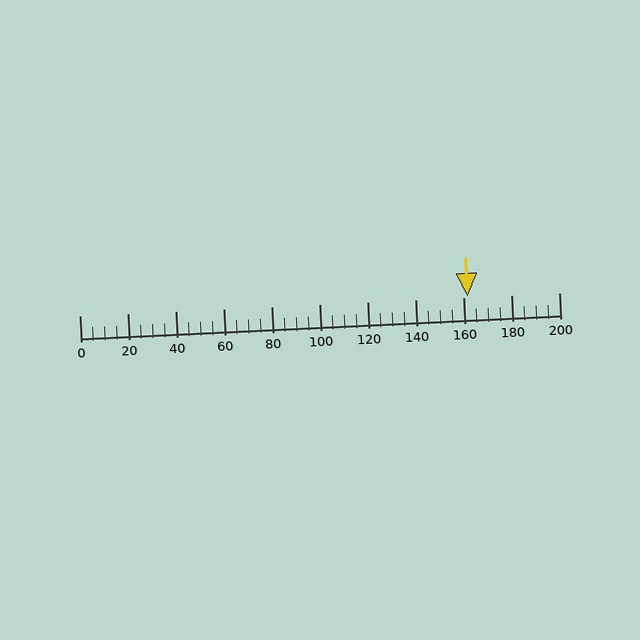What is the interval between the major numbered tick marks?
The major tick marks are spaced 20 units apart.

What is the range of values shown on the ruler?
The ruler shows values from 0 to 200.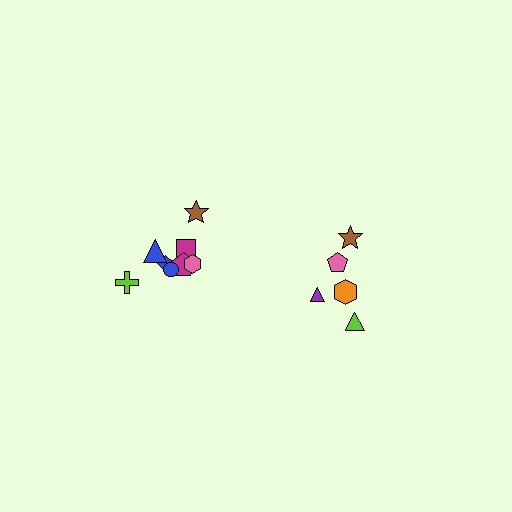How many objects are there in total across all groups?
There are 13 objects.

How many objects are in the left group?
There are 8 objects.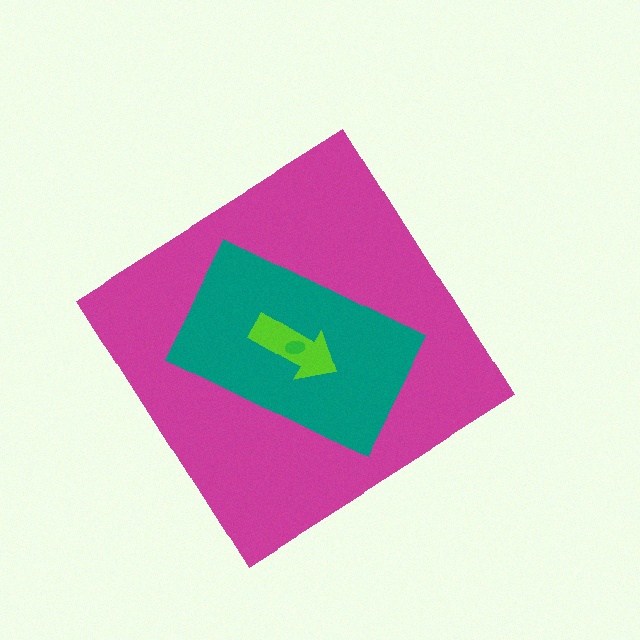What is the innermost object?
The green ellipse.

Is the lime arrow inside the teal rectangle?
Yes.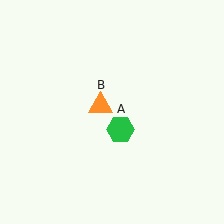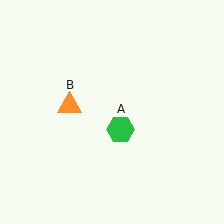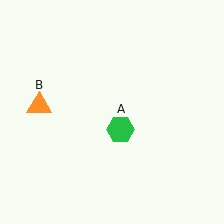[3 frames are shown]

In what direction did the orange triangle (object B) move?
The orange triangle (object B) moved left.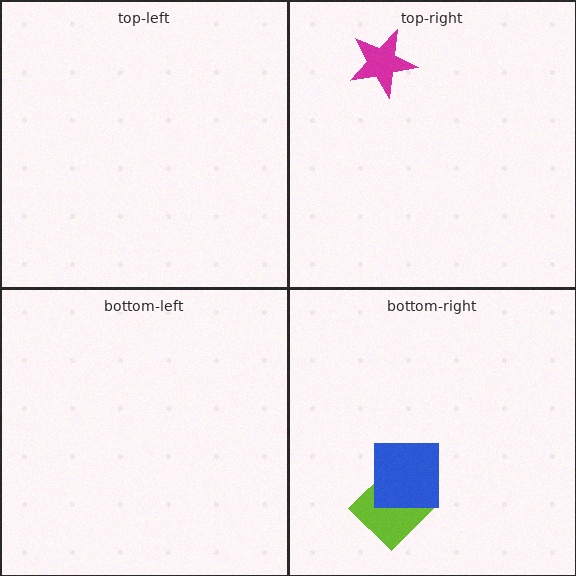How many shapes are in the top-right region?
1.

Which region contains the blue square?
The bottom-right region.